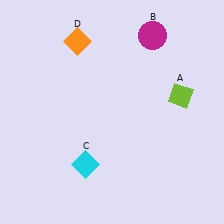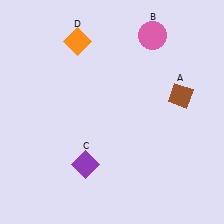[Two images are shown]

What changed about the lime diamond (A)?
In Image 1, A is lime. In Image 2, it changed to brown.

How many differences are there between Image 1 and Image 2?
There are 3 differences between the two images.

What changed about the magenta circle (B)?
In Image 1, B is magenta. In Image 2, it changed to pink.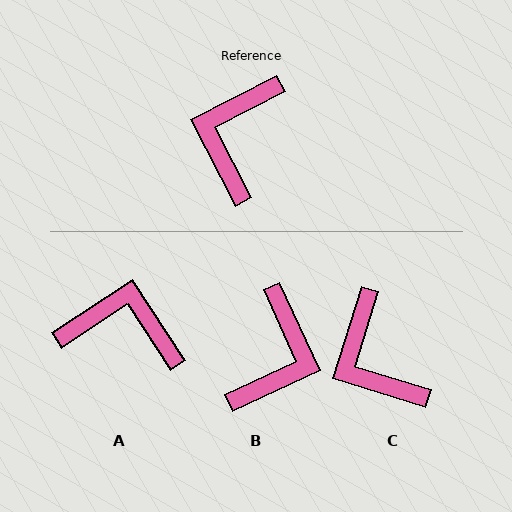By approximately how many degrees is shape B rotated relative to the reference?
Approximately 177 degrees counter-clockwise.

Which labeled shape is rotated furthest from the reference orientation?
B, about 177 degrees away.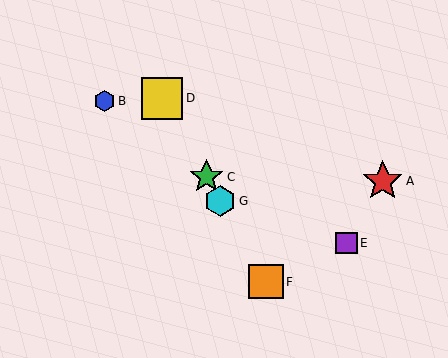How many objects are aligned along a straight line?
4 objects (C, D, F, G) are aligned along a straight line.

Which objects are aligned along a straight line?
Objects C, D, F, G are aligned along a straight line.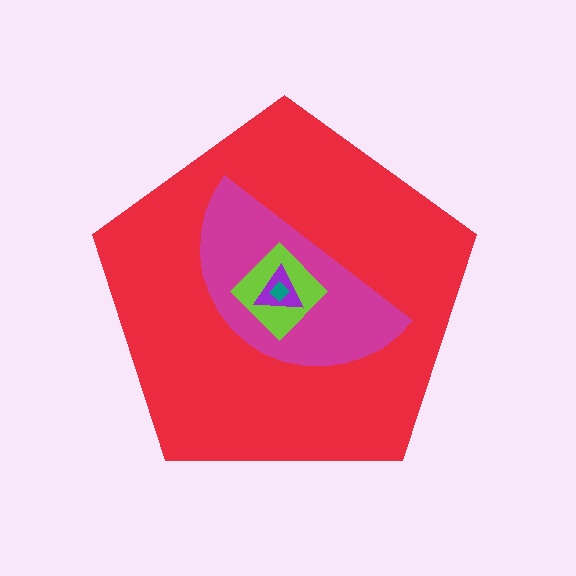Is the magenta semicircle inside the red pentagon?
Yes.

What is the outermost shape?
The red pentagon.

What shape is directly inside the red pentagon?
The magenta semicircle.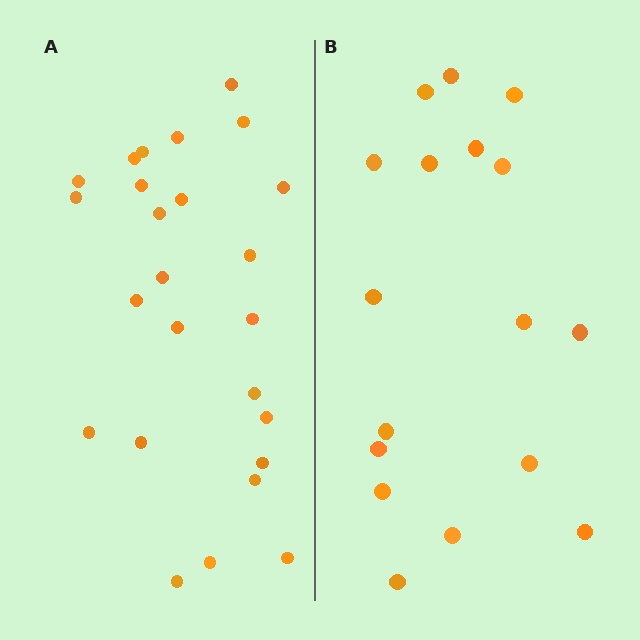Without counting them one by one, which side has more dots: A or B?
Region A (the left region) has more dots.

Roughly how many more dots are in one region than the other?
Region A has roughly 8 or so more dots than region B.